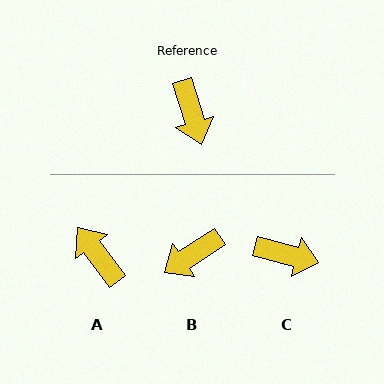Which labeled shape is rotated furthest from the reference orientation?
A, about 160 degrees away.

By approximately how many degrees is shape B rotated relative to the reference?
Approximately 74 degrees clockwise.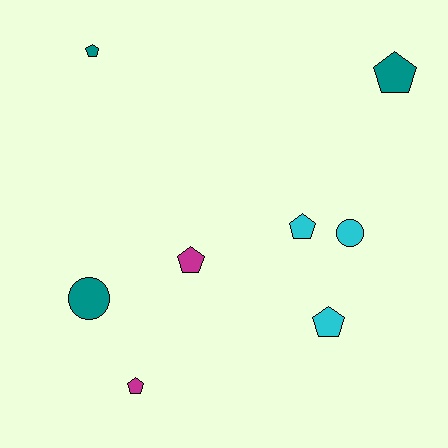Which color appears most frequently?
Teal, with 3 objects.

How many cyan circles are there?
There is 1 cyan circle.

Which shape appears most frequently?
Pentagon, with 6 objects.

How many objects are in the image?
There are 8 objects.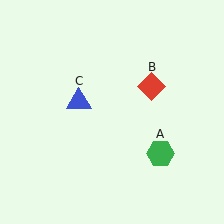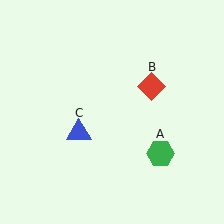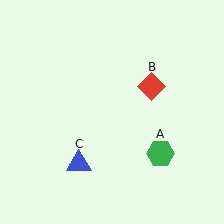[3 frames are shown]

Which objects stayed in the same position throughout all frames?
Green hexagon (object A) and red diamond (object B) remained stationary.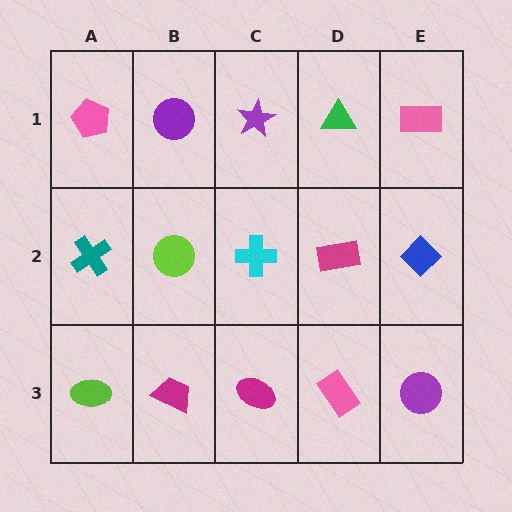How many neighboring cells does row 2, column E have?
3.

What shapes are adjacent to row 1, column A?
A teal cross (row 2, column A), a purple circle (row 1, column B).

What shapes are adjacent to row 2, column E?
A pink rectangle (row 1, column E), a purple circle (row 3, column E), a magenta rectangle (row 2, column D).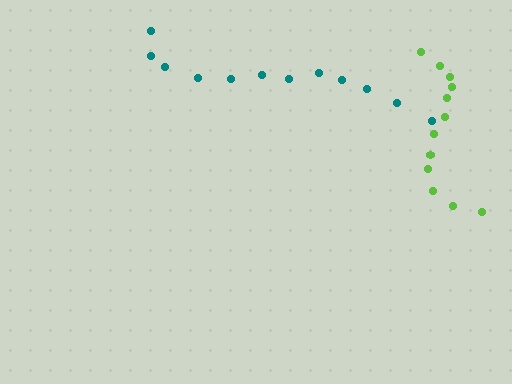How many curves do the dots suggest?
There are 2 distinct paths.